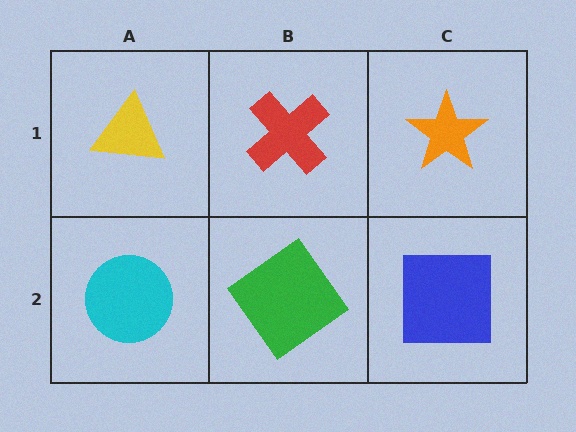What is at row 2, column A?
A cyan circle.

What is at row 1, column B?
A red cross.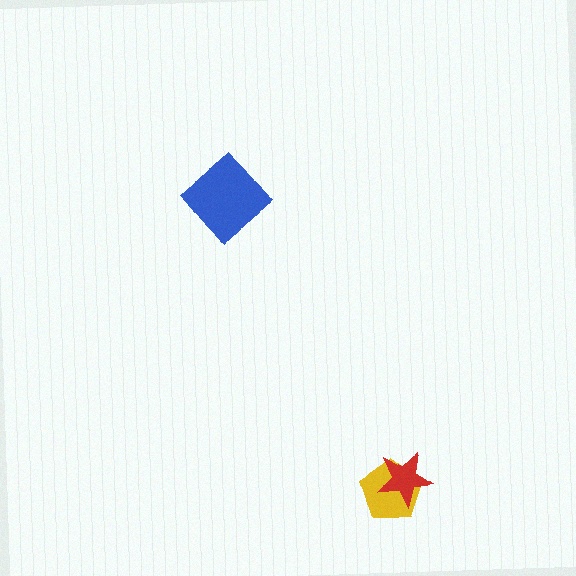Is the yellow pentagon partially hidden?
Yes, it is partially covered by another shape.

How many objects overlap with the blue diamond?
0 objects overlap with the blue diamond.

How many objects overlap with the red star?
1 object overlaps with the red star.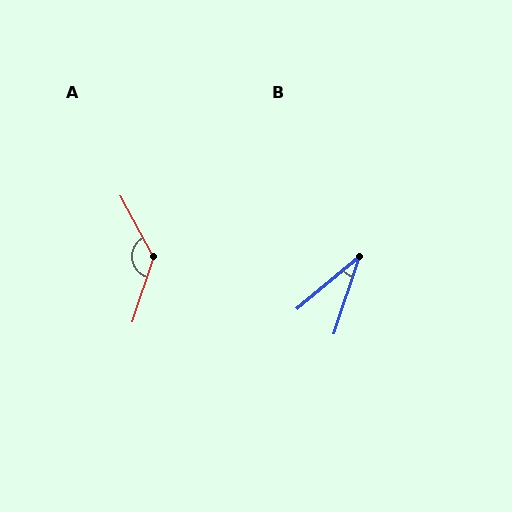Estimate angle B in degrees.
Approximately 31 degrees.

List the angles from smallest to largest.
B (31°), A (134°).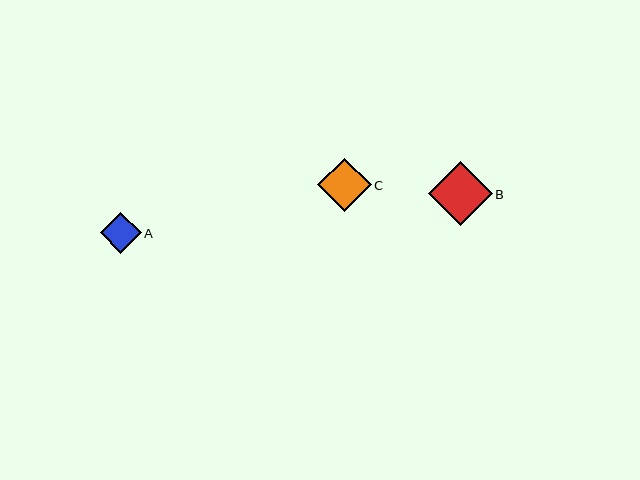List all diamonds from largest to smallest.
From largest to smallest: B, C, A.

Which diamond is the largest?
Diamond B is the largest with a size of approximately 63 pixels.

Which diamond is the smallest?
Diamond A is the smallest with a size of approximately 41 pixels.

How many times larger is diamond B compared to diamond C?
Diamond B is approximately 1.2 times the size of diamond C.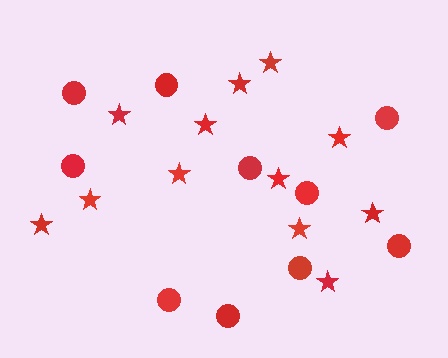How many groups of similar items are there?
There are 2 groups: one group of circles (10) and one group of stars (12).